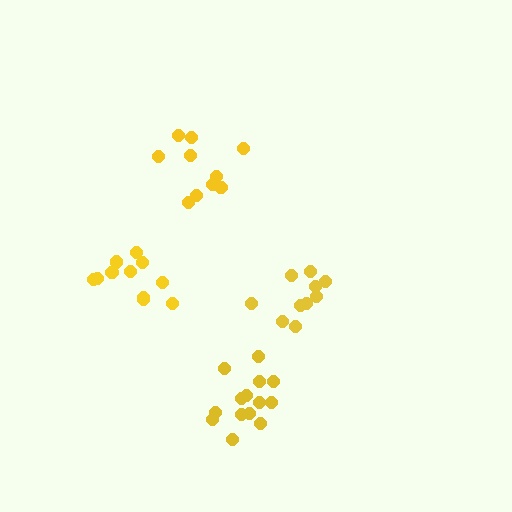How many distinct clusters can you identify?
There are 4 distinct clusters.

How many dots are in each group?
Group 1: 11 dots, Group 2: 14 dots, Group 3: 11 dots, Group 4: 10 dots (46 total).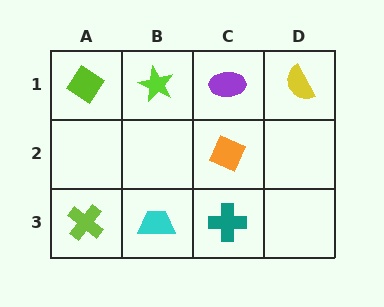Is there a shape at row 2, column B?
No, that cell is empty.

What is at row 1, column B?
A lime star.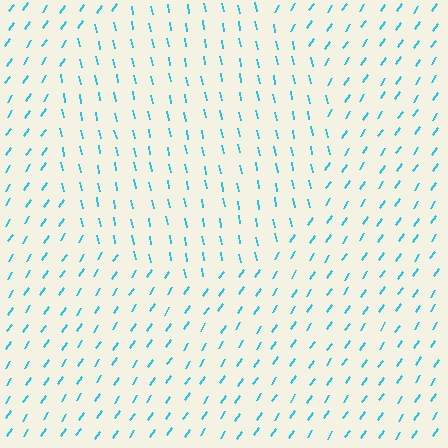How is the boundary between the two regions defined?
The boundary is defined purely by a change in line orientation (approximately 45 degrees difference). All lines are the same color and thickness.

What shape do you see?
I see a circle.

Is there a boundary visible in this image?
Yes, there is a texture boundary formed by a change in line orientation.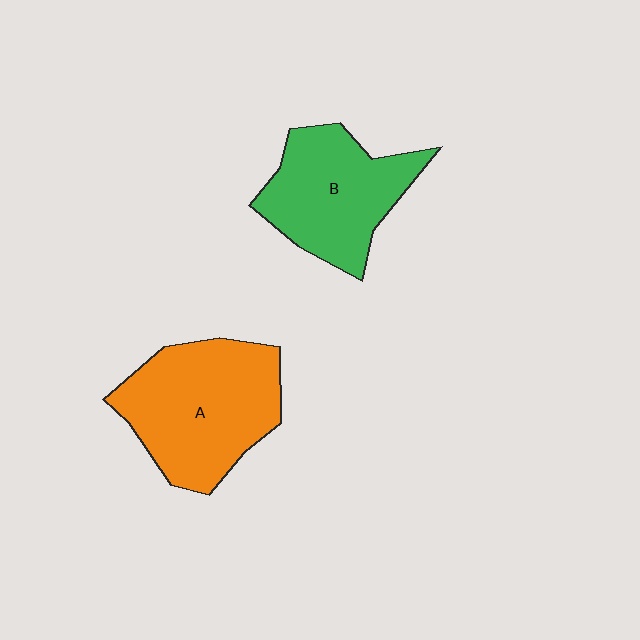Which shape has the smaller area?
Shape B (green).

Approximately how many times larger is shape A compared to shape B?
Approximately 1.2 times.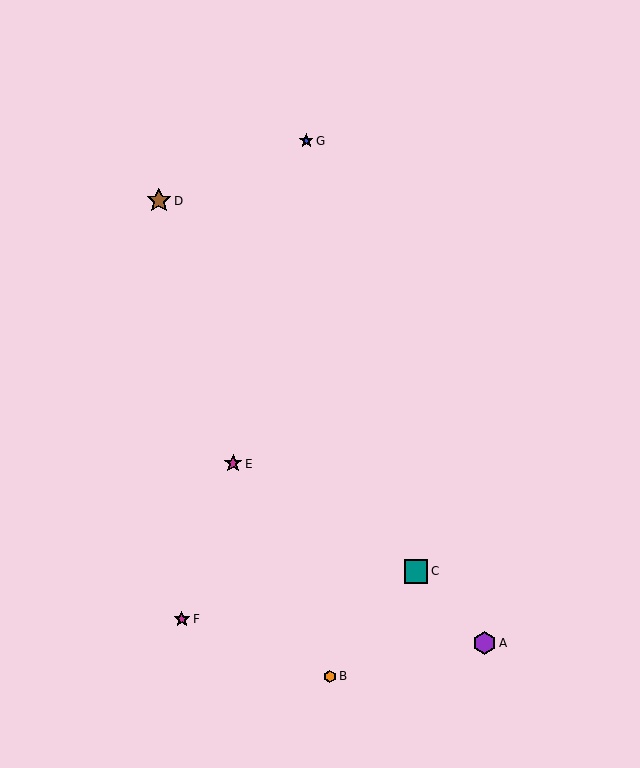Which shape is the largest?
The brown star (labeled D) is the largest.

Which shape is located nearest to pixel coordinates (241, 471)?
The magenta star (labeled E) at (233, 464) is nearest to that location.